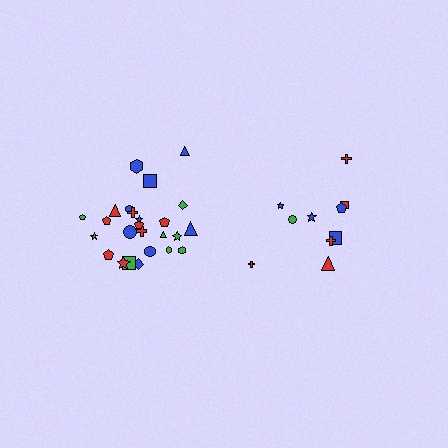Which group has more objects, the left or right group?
The left group.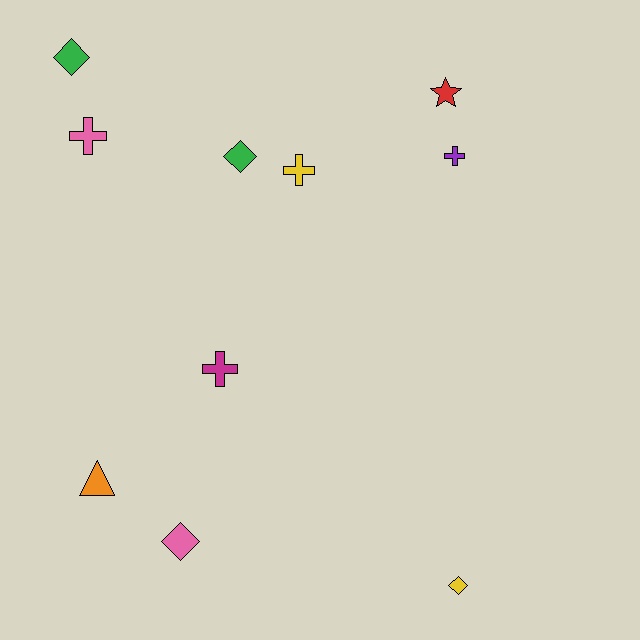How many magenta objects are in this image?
There is 1 magenta object.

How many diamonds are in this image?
There are 4 diamonds.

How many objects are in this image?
There are 10 objects.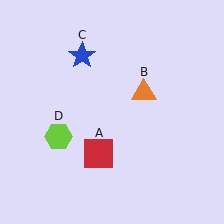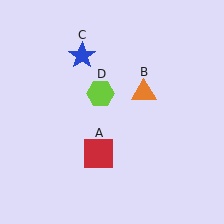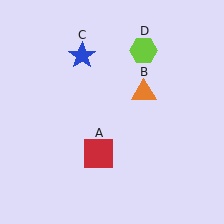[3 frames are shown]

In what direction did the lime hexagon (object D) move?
The lime hexagon (object D) moved up and to the right.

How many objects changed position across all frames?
1 object changed position: lime hexagon (object D).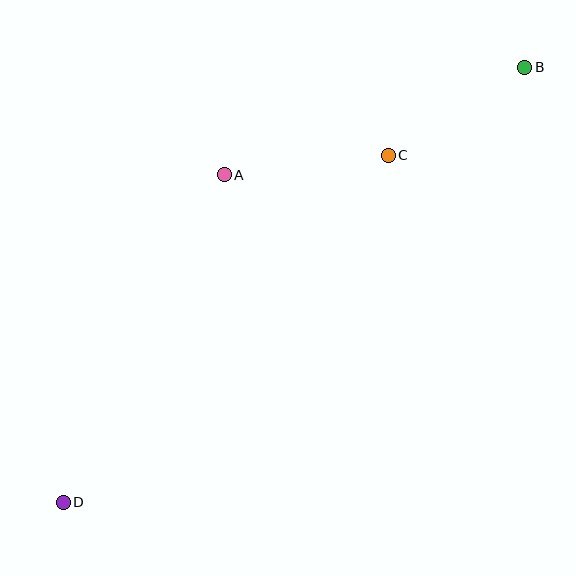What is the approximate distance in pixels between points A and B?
The distance between A and B is approximately 319 pixels.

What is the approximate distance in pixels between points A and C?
The distance between A and C is approximately 165 pixels.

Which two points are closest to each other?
Points B and C are closest to each other.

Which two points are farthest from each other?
Points B and D are farthest from each other.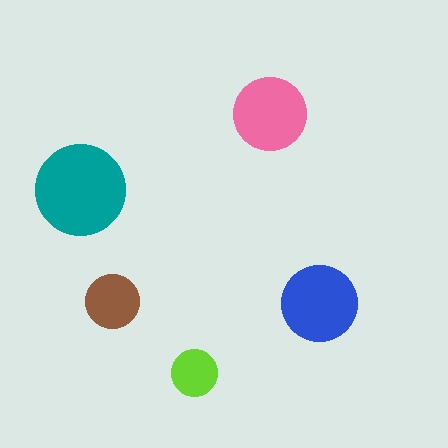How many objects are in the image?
There are 5 objects in the image.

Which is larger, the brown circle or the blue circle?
The blue one.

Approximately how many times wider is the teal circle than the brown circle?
About 1.5 times wider.